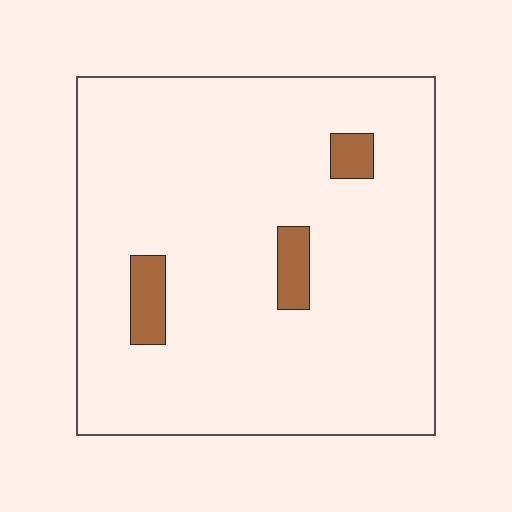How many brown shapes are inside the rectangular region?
3.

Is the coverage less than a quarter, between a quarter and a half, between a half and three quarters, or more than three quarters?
Less than a quarter.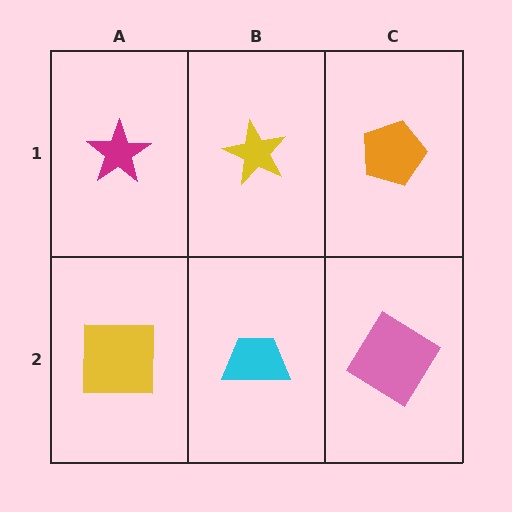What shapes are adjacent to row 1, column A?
A yellow square (row 2, column A), a yellow star (row 1, column B).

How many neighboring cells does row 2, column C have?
2.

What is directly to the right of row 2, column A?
A cyan trapezoid.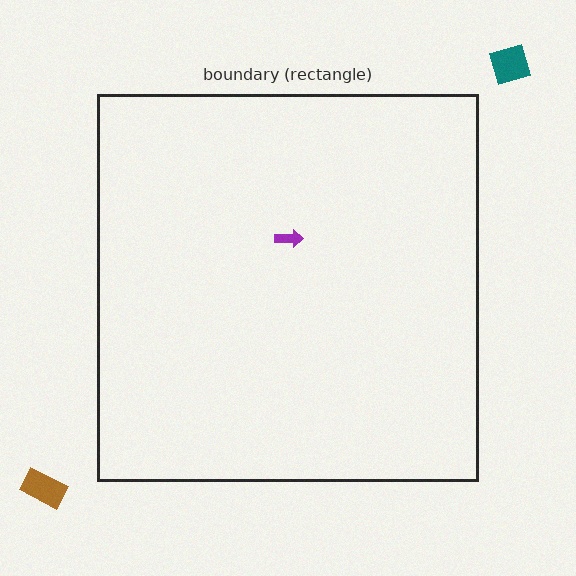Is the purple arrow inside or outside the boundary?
Inside.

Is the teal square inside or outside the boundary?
Outside.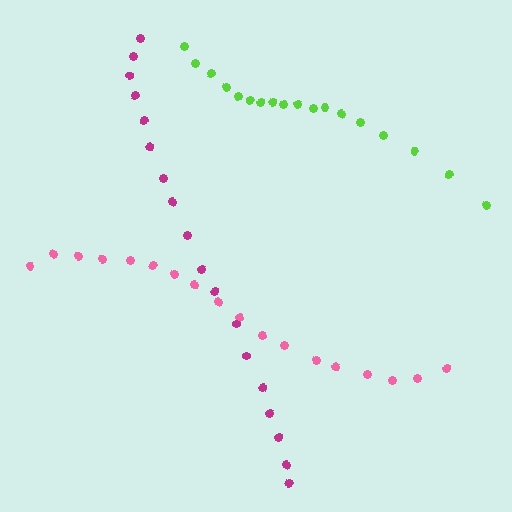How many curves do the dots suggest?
There are 3 distinct paths.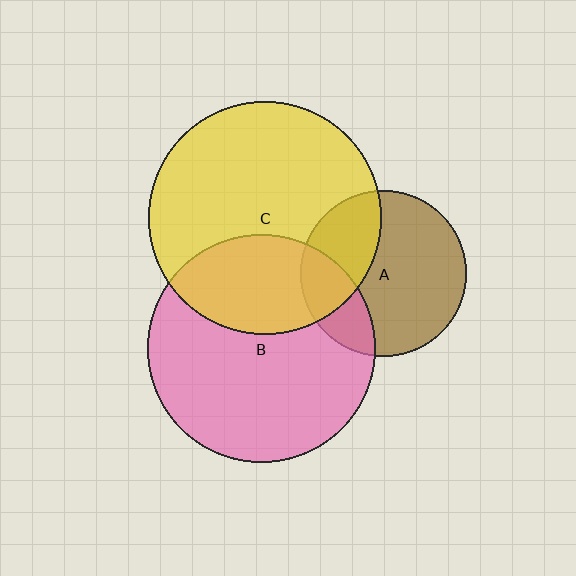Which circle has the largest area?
Circle C (yellow).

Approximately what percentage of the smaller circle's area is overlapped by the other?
Approximately 25%.